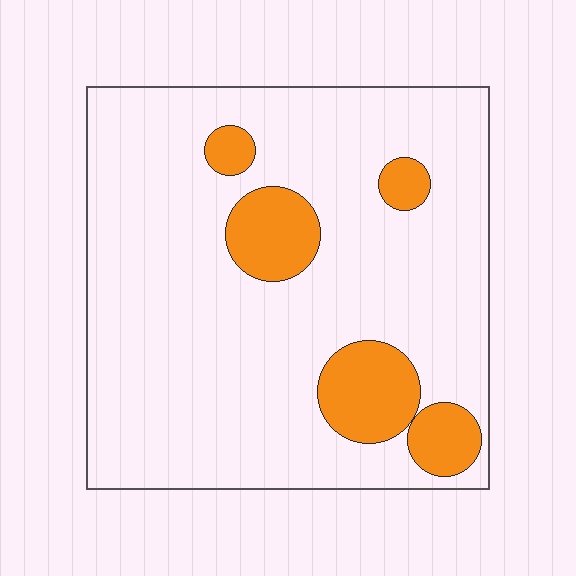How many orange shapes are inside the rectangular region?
5.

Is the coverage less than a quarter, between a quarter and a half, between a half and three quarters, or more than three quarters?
Less than a quarter.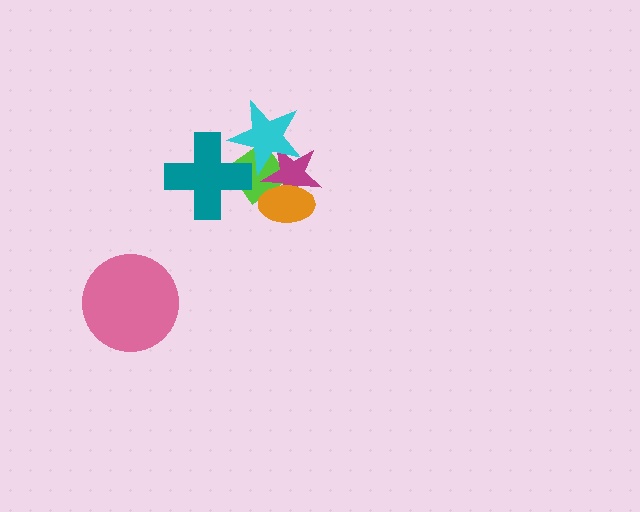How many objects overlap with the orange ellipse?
2 objects overlap with the orange ellipse.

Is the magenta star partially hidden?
Yes, it is partially covered by another shape.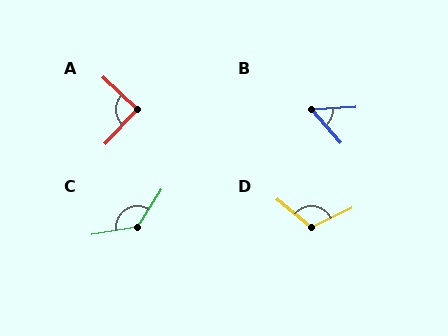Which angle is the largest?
C, at approximately 132 degrees.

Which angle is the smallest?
B, at approximately 51 degrees.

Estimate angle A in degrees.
Approximately 90 degrees.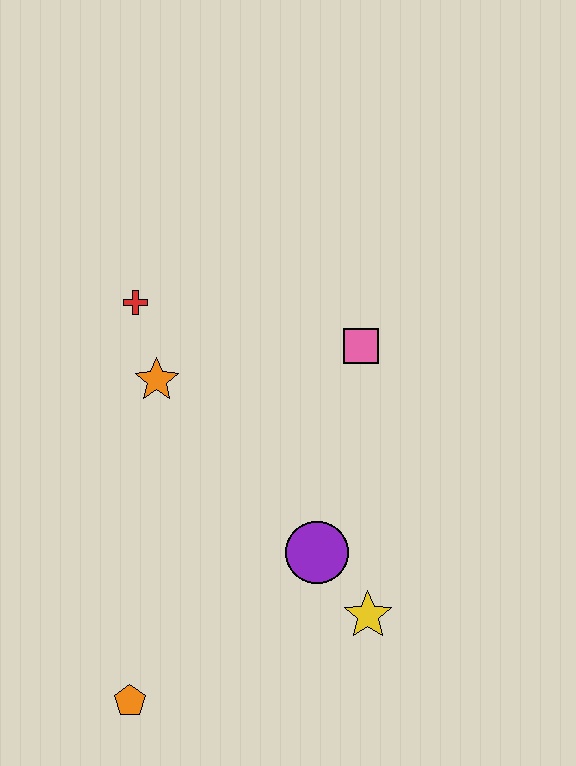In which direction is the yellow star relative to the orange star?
The yellow star is below the orange star.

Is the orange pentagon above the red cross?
No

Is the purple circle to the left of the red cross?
No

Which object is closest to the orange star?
The red cross is closest to the orange star.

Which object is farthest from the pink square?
The orange pentagon is farthest from the pink square.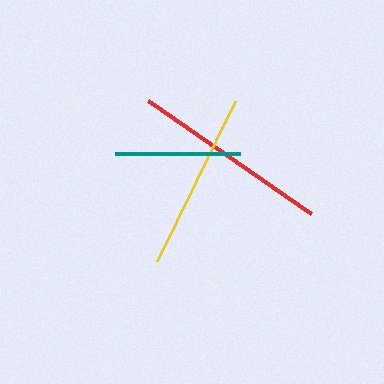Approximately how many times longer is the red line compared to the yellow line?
The red line is approximately 1.1 times the length of the yellow line.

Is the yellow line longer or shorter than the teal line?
The yellow line is longer than the teal line.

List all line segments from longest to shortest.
From longest to shortest: red, yellow, teal.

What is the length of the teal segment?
The teal segment is approximately 125 pixels long.